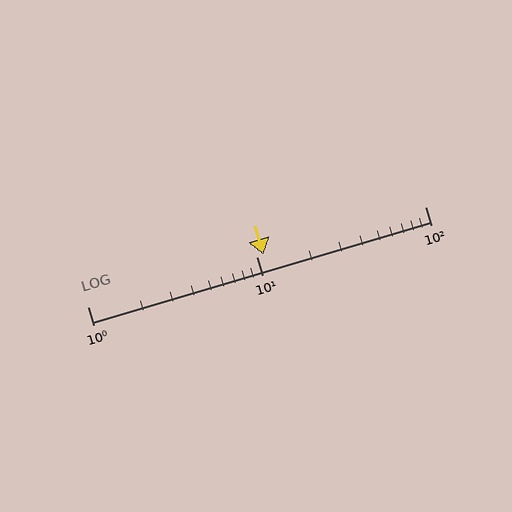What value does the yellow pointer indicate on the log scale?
The pointer indicates approximately 11.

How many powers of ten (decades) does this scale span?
The scale spans 2 decades, from 1 to 100.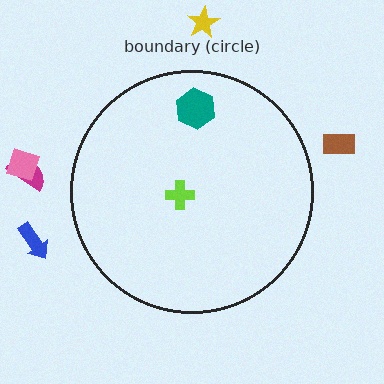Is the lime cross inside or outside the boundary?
Inside.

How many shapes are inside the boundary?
2 inside, 5 outside.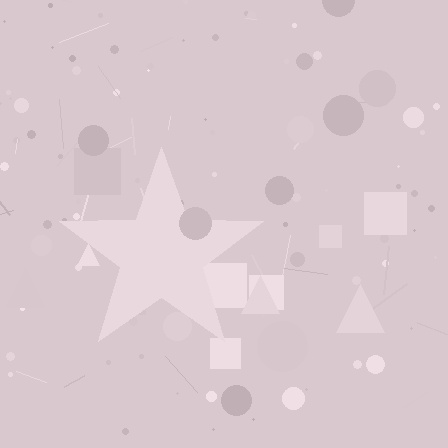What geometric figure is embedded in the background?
A star is embedded in the background.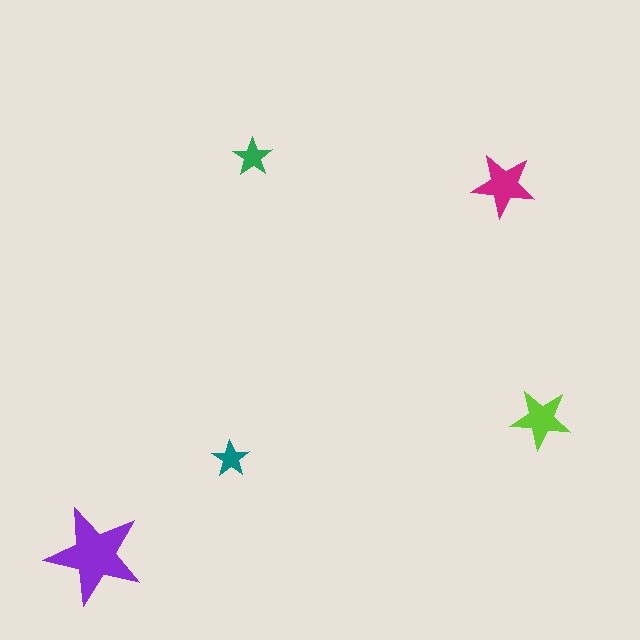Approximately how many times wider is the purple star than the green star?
About 2.5 times wider.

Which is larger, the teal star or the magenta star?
The magenta one.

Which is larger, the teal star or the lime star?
The lime one.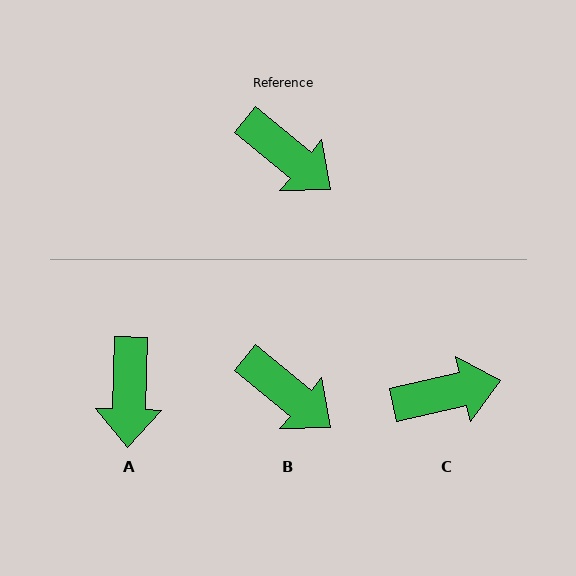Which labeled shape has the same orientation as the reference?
B.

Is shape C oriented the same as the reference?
No, it is off by about 52 degrees.